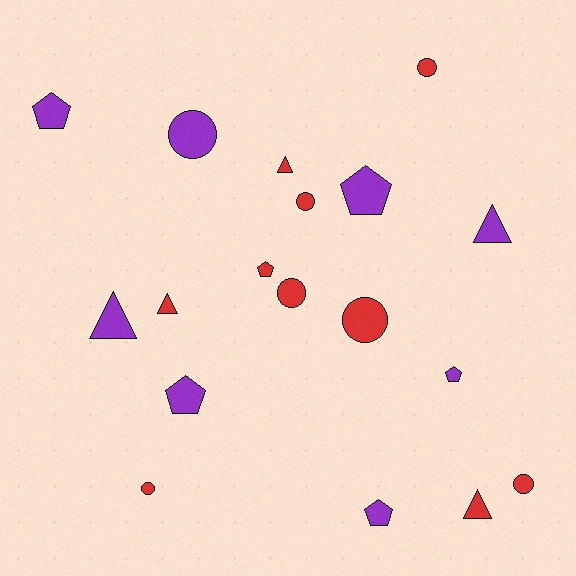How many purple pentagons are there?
There are 5 purple pentagons.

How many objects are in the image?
There are 18 objects.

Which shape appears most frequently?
Circle, with 7 objects.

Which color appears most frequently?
Red, with 10 objects.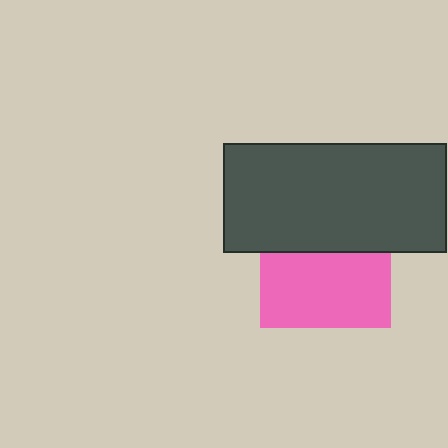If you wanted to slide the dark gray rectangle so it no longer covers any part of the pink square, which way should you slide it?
Slide it up — that is the most direct way to separate the two shapes.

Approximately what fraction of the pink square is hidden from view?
Roughly 43% of the pink square is hidden behind the dark gray rectangle.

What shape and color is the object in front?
The object in front is a dark gray rectangle.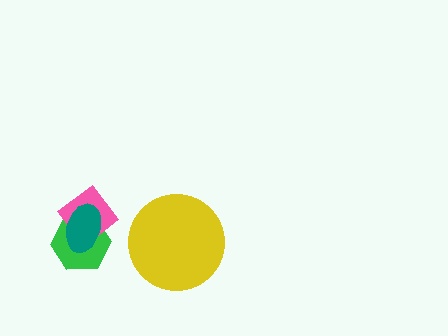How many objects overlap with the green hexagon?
2 objects overlap with the green hexagon.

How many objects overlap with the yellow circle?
0 objects overlap with the yellow circle.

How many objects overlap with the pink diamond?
2 objects overlap with the pink diamond.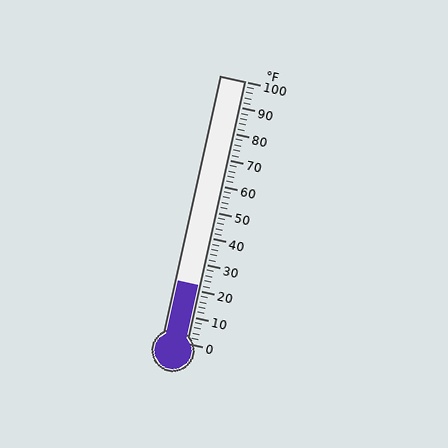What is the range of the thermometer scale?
The thermometer scale ranges from 0°F to 100°F.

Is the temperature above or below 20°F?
The temperature is above 20°F.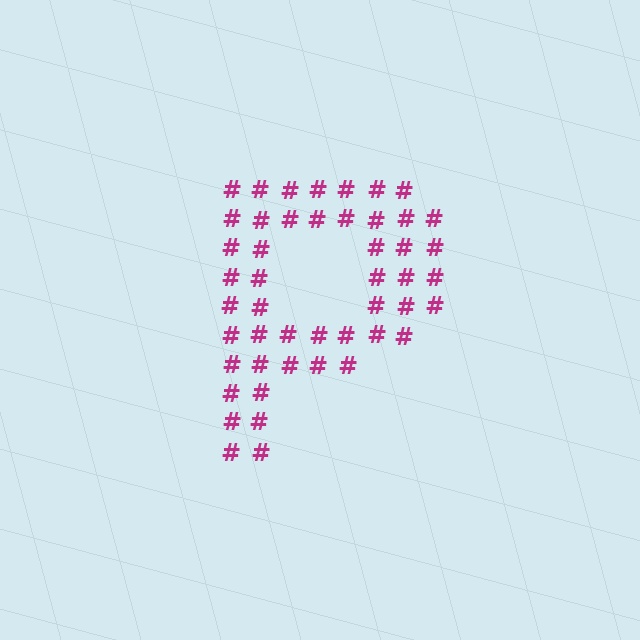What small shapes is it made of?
It is made of small hash symbols.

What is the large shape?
The large shape is the letter P.